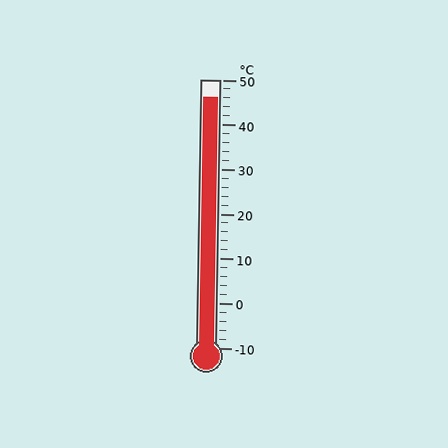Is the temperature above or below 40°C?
The temperature is above 40°C.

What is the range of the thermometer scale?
The thermometer scale ranges from -10°C to 50°C.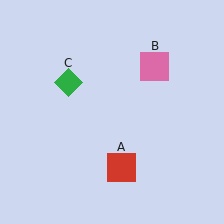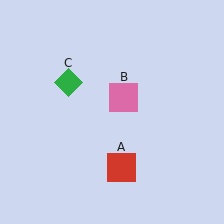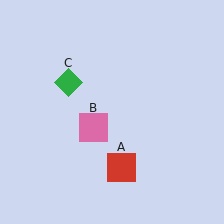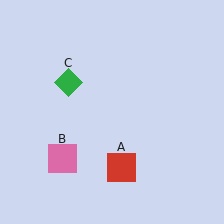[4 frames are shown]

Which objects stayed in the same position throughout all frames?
Red square (object A) and green diamond (object C) remained stationary.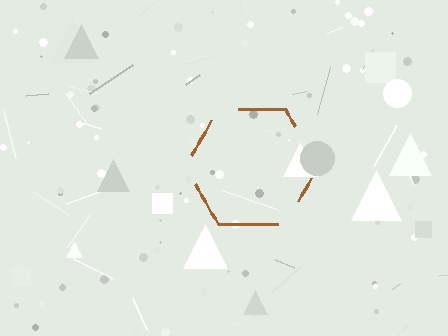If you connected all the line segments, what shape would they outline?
They would outline a hexagon.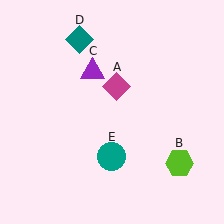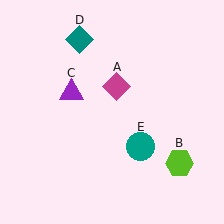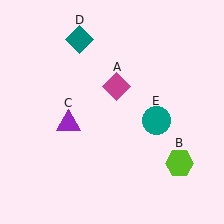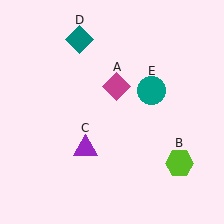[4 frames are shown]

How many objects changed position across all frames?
2 objects changed position: purple triangle (object C), teal circle (object E).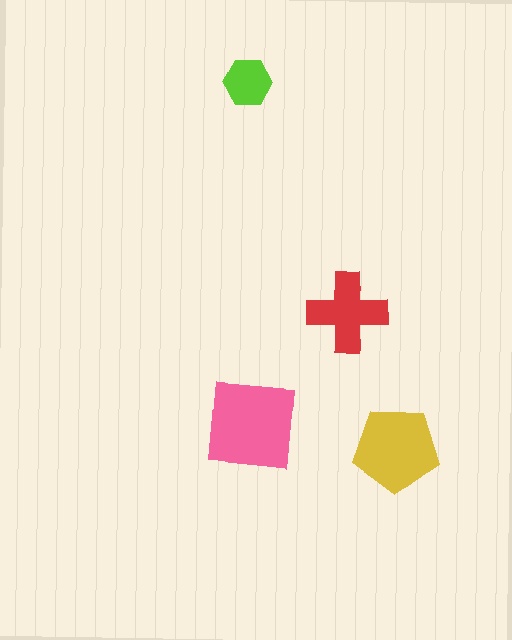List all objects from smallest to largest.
The lime hexagon, the red cross, the yellow pentagon, the pink square.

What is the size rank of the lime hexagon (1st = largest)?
4th.